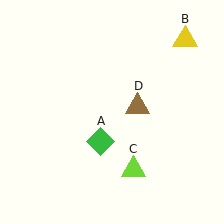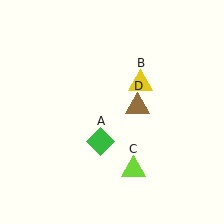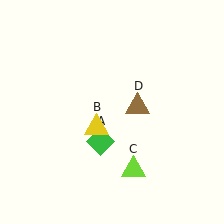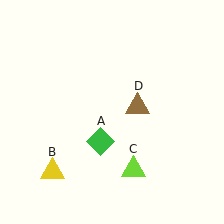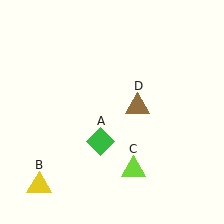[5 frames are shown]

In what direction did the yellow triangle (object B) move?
The yellow triangle (object B) moved down and to the left.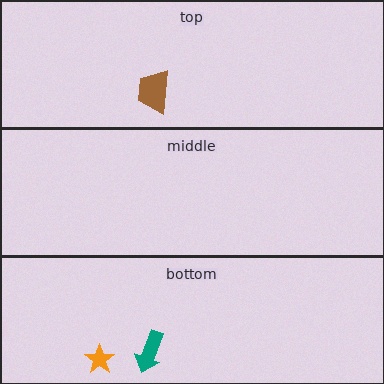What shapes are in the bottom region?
The teal arrow, the orange star.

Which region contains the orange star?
The bottom region.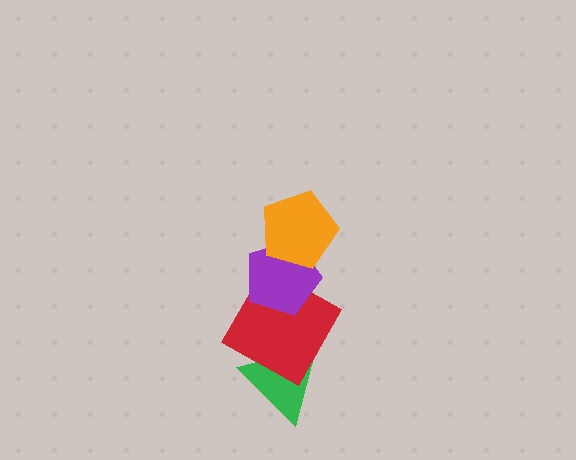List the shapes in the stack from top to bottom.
From top to bottom: the orange pentagon, the purple pentagon, the red square, the green triangle.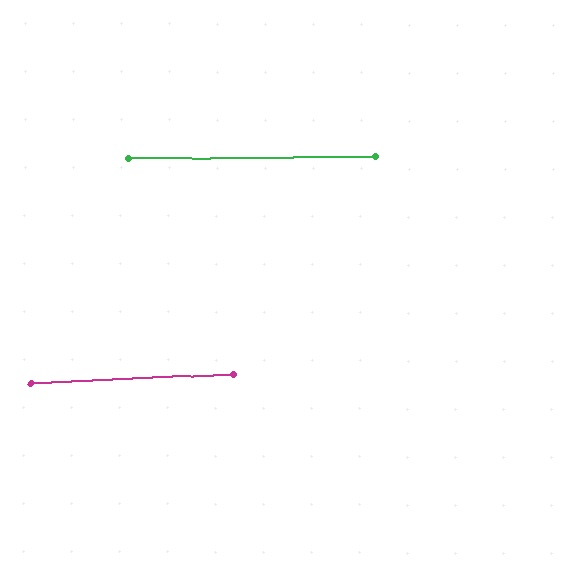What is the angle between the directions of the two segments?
Approximately 2 degrees.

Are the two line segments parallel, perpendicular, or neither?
Parallel — their directions differ by only 2.0°.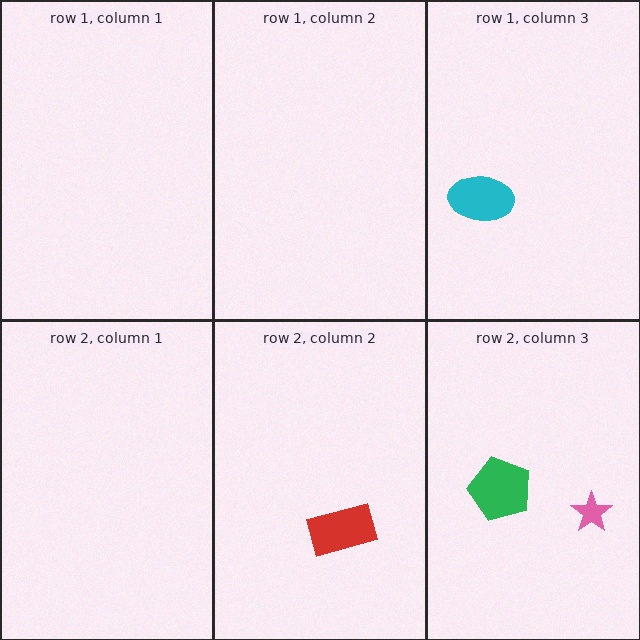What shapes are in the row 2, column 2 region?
The red rectangle.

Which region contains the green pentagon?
The row 2, column 3 region.